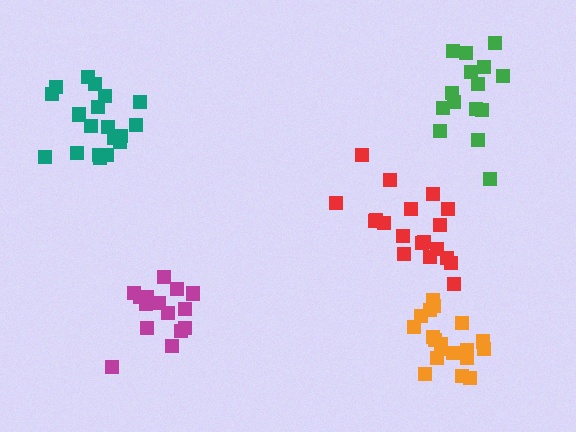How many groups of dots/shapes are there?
There are 5 groups.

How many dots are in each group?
Group 1: 19 dots, Group 2: 20 dots, Group 3: 15 dots, Group 4: 19 dots, Group 5: 15 dots (88 total).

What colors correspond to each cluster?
The clusters are colored: red, orange, magenta, teal, green.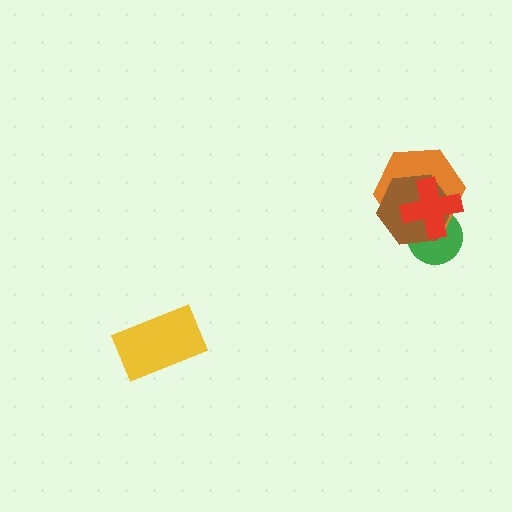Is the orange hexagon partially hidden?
Yes, it is partially covered by another shape.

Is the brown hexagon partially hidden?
Yes, it is partially covered by another shape.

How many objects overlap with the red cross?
3 objects overlap with the red cross.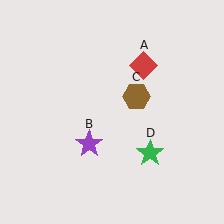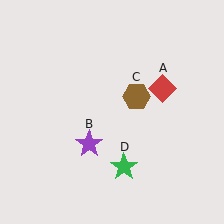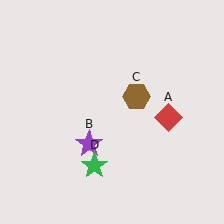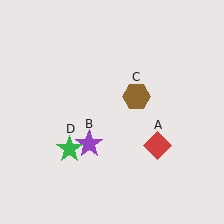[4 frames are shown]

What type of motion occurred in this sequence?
The red diamond (object A), green star (object D) rotated clockwise around the center of the scene.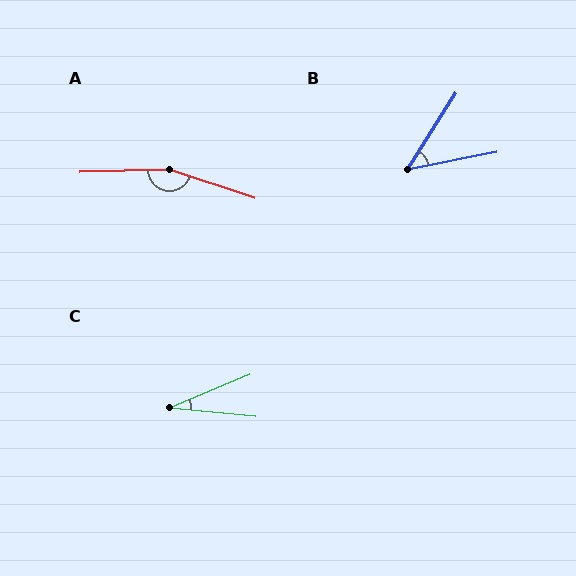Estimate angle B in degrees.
Approximately 47 degrees.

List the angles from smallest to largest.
C (28°), B (47°), A (160°).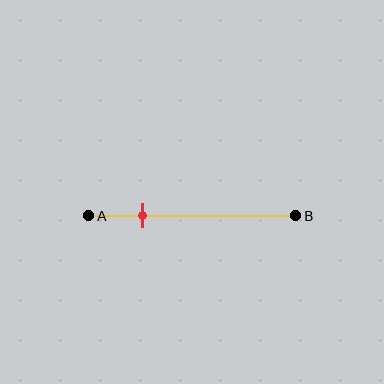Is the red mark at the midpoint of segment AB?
No, the mark is at about 25% from A, not at the 50% midpoint.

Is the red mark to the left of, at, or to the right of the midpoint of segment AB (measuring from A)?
The red mark is to the left of the midpoint of segment AB.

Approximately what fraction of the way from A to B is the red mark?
The red mark is approximately 25% of the way from A to B.